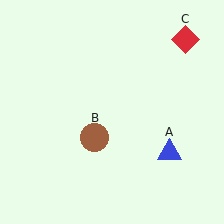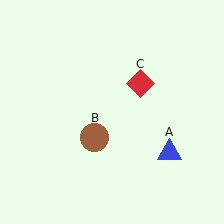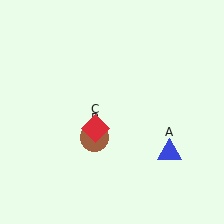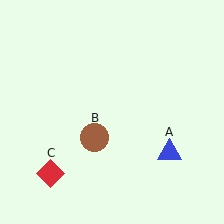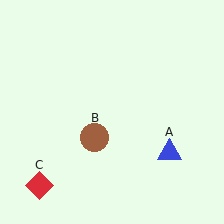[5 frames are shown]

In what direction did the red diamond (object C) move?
The red diamond (object C) moved down and to the left.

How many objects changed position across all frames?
1 object changed position: red diamond (object C).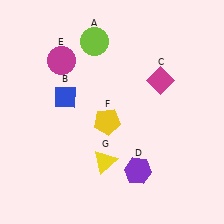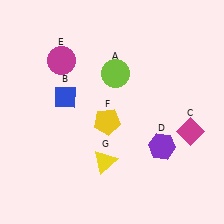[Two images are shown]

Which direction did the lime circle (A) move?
The lime circle (A) moved down.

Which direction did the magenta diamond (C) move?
The magenta diamond (C) moved down.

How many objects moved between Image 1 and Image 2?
3 objects moved between the two images.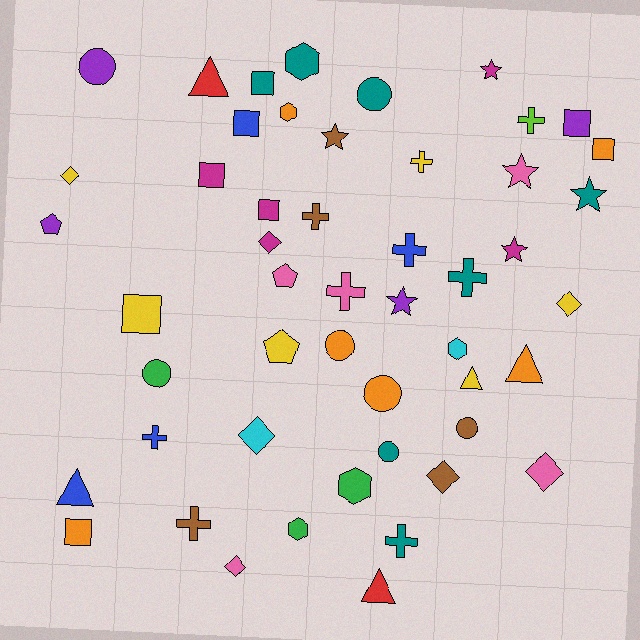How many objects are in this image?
There are 50 objects.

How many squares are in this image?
There are 8 squares.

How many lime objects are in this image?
There is 1 lime object.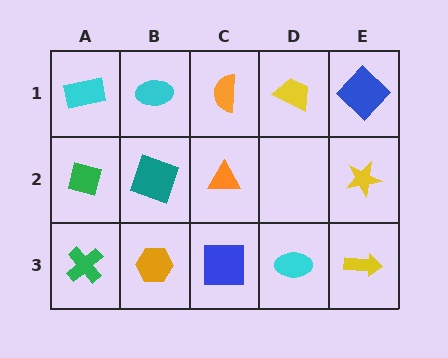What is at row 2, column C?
An orange triangle.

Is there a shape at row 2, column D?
No, that cell is empty.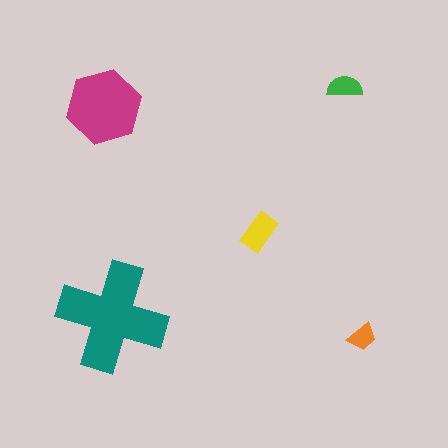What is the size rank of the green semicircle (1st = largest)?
4th.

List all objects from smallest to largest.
The orange trapezoid, the green semicircle, the yellow rectangle, the magenta hexagon, the teal cross.